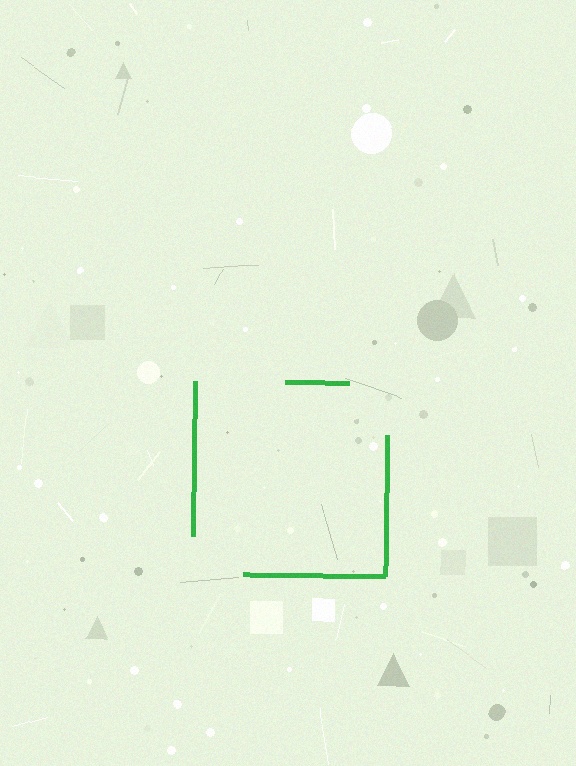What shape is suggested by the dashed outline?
The dashed outline suggests a square.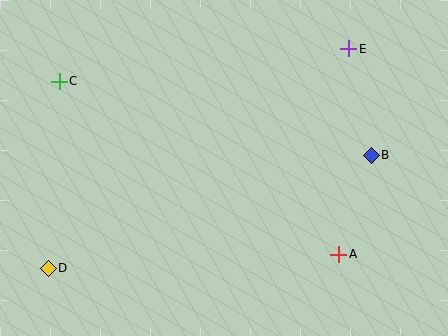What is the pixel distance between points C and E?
The distance between C and E is 291 pixels.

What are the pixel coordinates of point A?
Point A is at (339, 254).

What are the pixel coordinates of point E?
Point E is at (349, 49).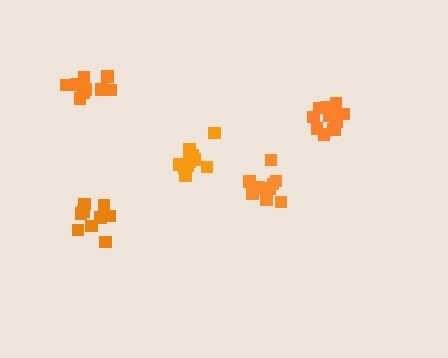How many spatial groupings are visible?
There are 5 spatial groupings.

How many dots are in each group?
Group 1: 10 dots, Group 2: 9 dots, Group 3: 14 dots, Group 4: 10 dots, Group 5: 10 dots (53 total).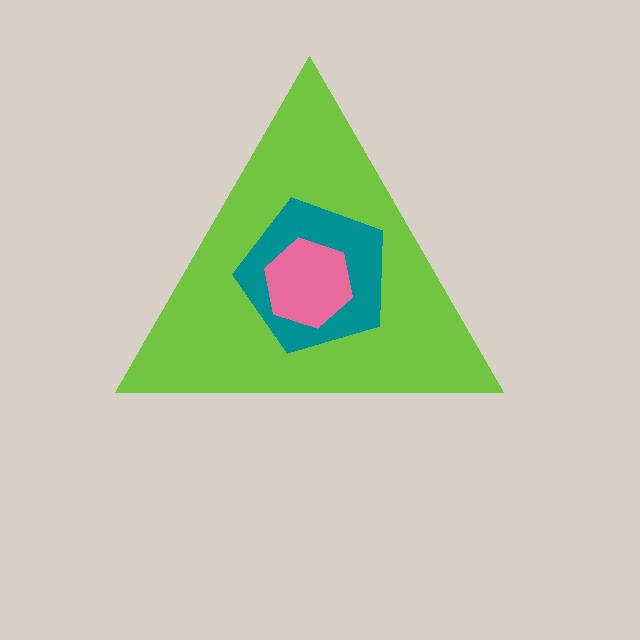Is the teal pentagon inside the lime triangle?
Yes.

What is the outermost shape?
The lime triangle.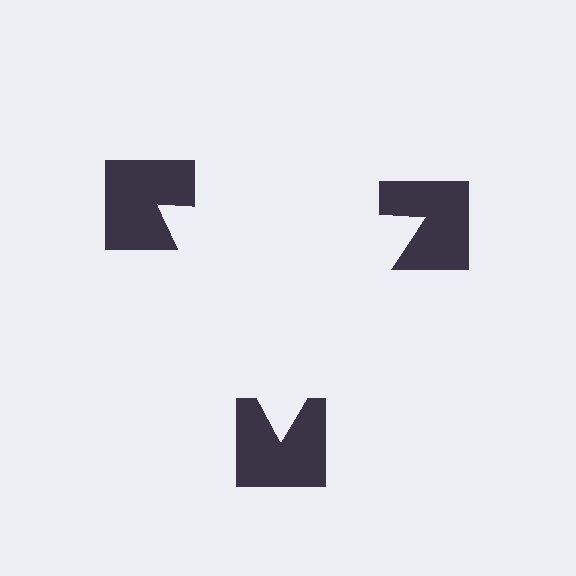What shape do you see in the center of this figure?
An illusory triangle — its edges are inferred from the aligned wedge cuts in the notched squares, not physically drawn.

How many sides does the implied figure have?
3 sides.